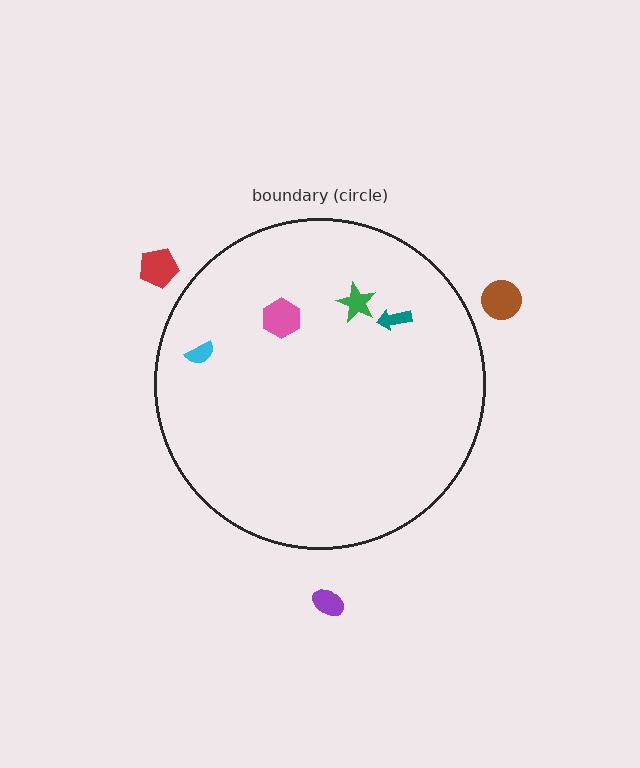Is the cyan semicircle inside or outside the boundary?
Inside.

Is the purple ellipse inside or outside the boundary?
Outside.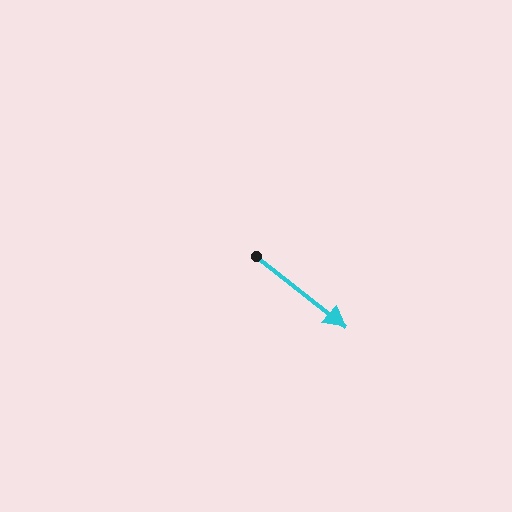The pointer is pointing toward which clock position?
Roughly 4 o'clock.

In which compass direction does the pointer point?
Southeast.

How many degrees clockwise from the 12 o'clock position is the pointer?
Approximately 128 degrees.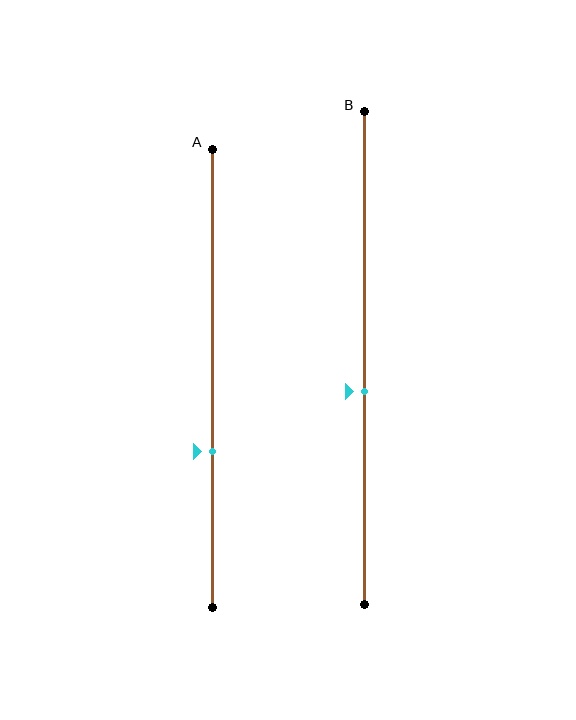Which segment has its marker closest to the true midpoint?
Segment B has its marker closest to the true midpoint.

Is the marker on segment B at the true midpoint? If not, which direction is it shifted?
No, the marker on segment B is shifted downward by about 7% of the segment length.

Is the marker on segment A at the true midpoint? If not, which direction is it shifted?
No, the marker on segment A is shifted downward by about 16% of the segment length.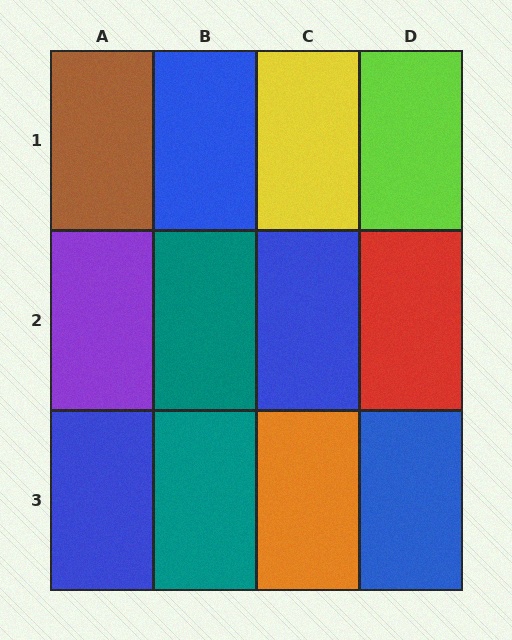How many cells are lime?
1 cell is lime.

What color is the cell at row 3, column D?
Blue.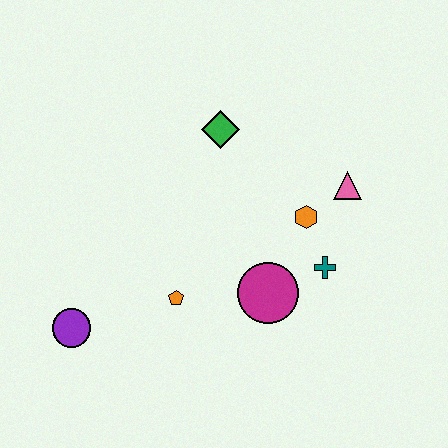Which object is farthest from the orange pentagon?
The pink triangle is farthest from the orange pentagon.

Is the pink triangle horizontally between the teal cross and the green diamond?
No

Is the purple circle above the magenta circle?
No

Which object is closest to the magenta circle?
The teal cross is closest to the magenta circle.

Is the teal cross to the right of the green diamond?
Yes